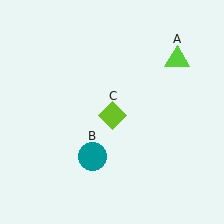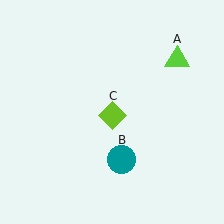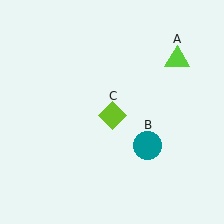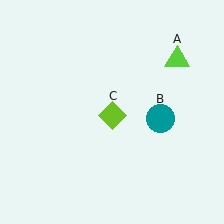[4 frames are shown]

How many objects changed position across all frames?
1 object changed position: teal circle (object B).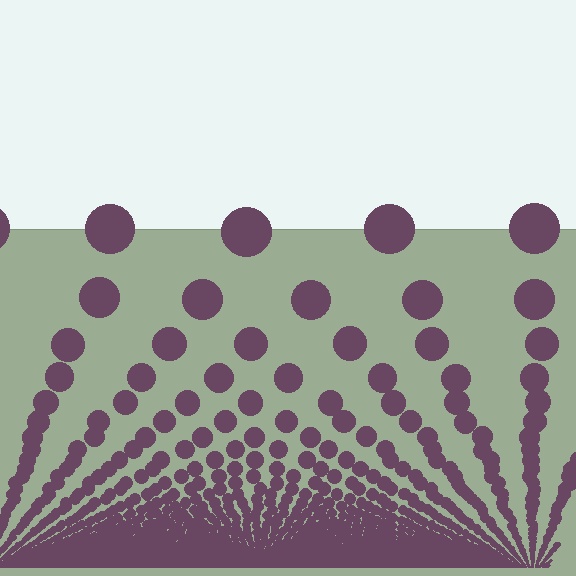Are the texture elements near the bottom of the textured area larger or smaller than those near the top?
Smaller. The gradient is inverted — elements near the bottom are smaller and denser.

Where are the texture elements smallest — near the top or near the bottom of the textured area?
Near the bottom.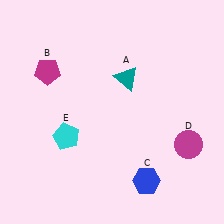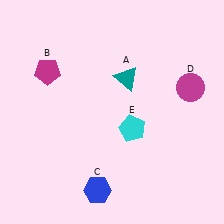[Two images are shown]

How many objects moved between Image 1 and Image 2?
3 objects moved between the two images.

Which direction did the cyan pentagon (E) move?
The cyan pentagon (E) moved right.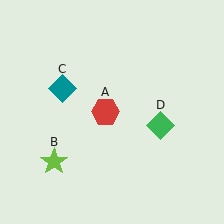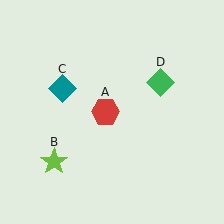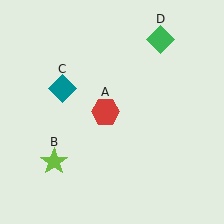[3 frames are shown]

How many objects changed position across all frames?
1 object changed position: green diamond (object D).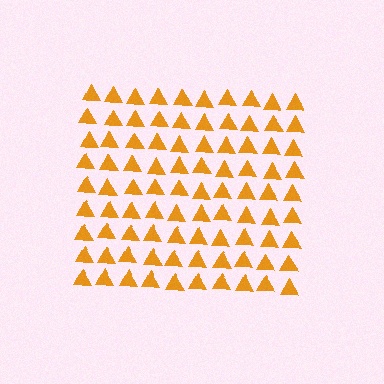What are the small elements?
The small elements are triangles.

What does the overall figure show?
The overall figure shows a square.